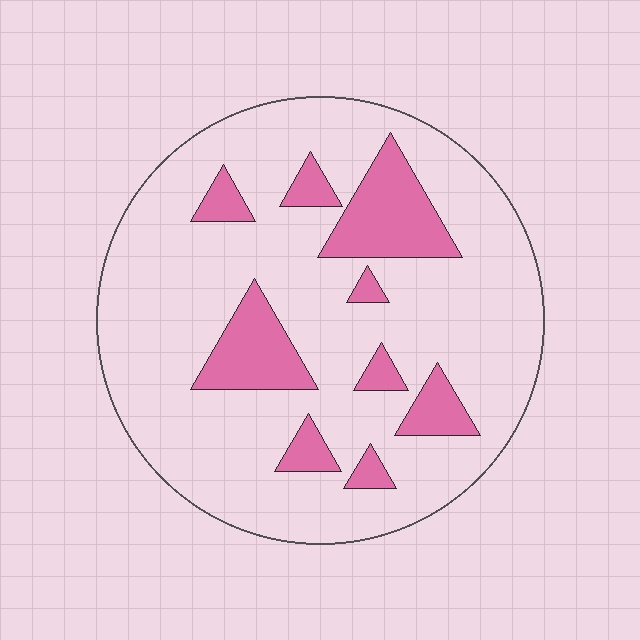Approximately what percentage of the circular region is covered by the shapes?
Approximately 20%.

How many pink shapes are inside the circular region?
9.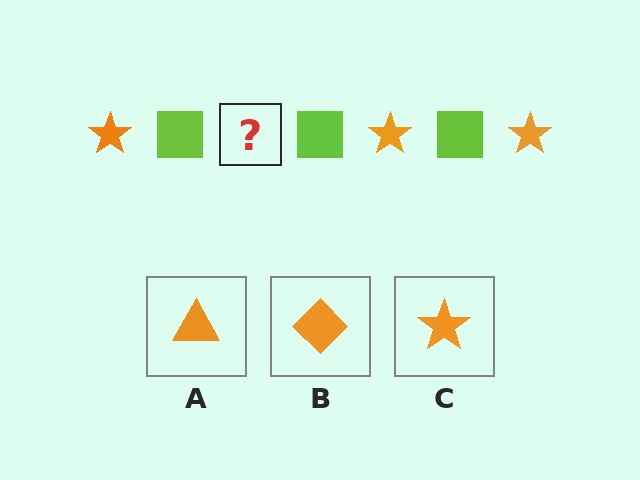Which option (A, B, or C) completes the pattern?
C.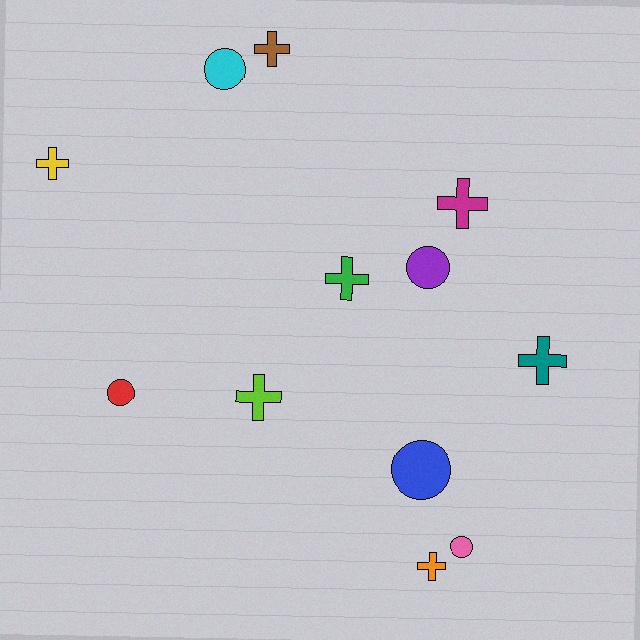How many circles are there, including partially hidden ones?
There are 5 circles.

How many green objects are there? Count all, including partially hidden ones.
There is 1 green object.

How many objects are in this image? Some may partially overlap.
There are 12 objects.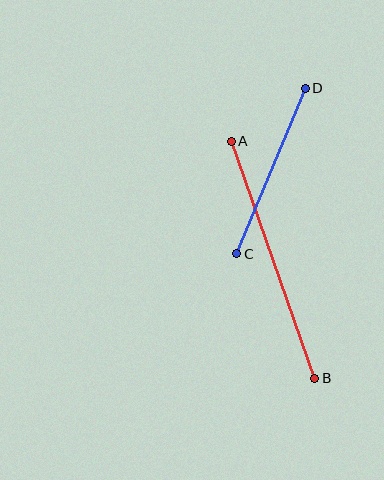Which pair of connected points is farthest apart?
Points A and B are farthest apart.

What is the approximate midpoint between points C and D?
The midpoint is at approximately (271, 171) pixels.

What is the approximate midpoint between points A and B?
The midpoint is at approximately (273, 260) pixels.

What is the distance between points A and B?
The distance is approximately 251 pixels.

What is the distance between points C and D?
The distance is approximately 179 pixels.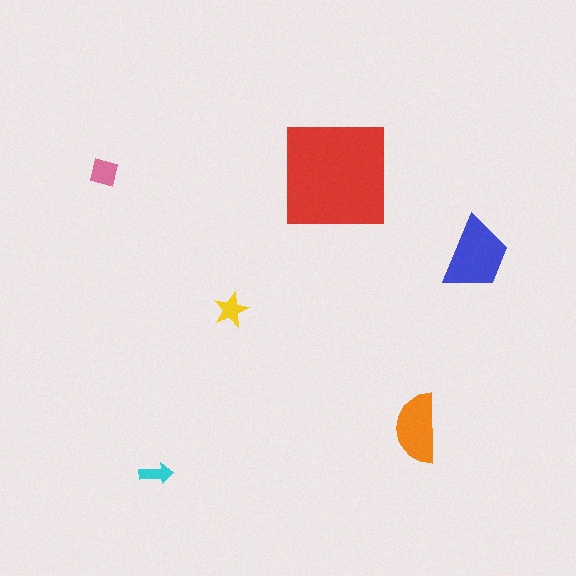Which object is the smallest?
The cyan arrow.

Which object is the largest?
The red square.